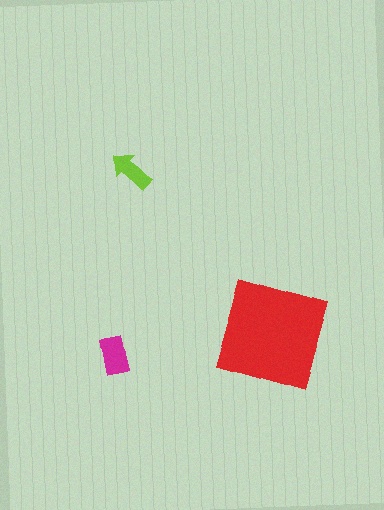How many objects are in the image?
There are 3 objects in the image.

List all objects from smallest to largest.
The lime arrow, the magenta rectangle, the red square.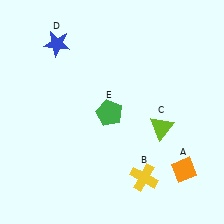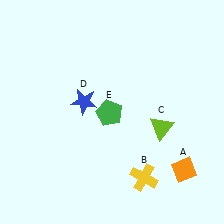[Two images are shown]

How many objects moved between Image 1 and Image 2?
1 object moved between the two images.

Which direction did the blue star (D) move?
The blue star (D) moved down.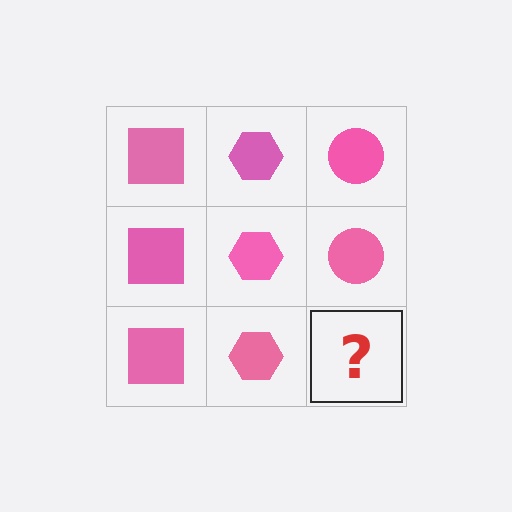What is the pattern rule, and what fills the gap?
The rule is that each column has a consistent shape. The gap should be filled with a pink circle.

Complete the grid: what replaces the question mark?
The question mark should be replaced with a pink circle.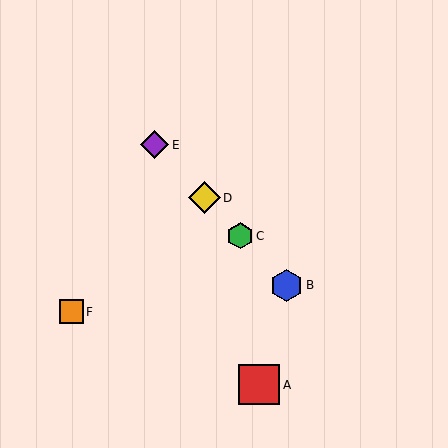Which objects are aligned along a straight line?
Objects B, C, D, E are aligned along a straight line.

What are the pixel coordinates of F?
Object F is at (71, 312).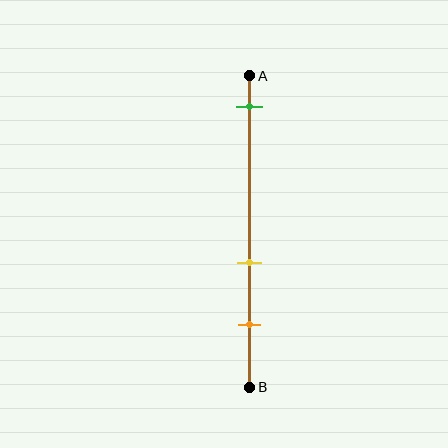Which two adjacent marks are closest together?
The yellow and orange marks are the closest adjacent pair.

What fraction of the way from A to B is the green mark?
The green mark is approximately 10% (0.1) of the way from A to B.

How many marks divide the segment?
There are 3 marks dividing the segment.